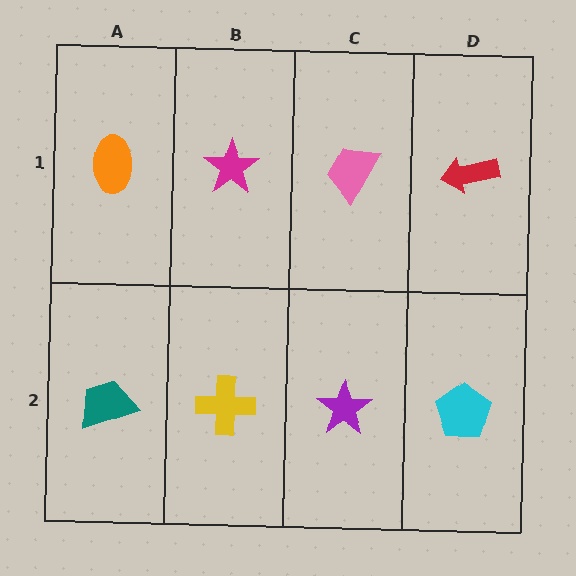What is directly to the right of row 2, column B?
A purple star.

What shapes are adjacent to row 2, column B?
A magenta star (row 1, column B), a teal trapezoid (row 2, column A), a purple star (row 2, column C).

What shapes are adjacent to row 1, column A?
A teal trapezoid (row 2, column A), a magenta star (row 1, column B).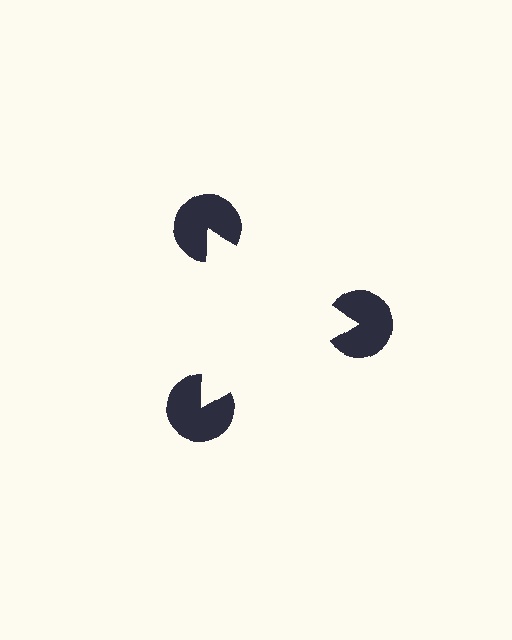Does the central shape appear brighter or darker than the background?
It typically appears slightly brighter than the background, even though no actual brightness change is drawn.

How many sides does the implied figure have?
3 sides.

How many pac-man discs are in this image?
There are 3 — one at each vertex of the illusory triangle.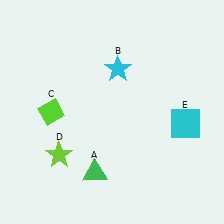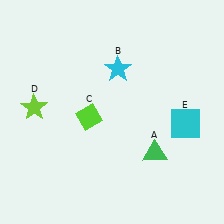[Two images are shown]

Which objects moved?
The objects that moved are: the green triangle (A), the lime diamond (C), the lime star (D).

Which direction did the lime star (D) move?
The lime star (D) moved up.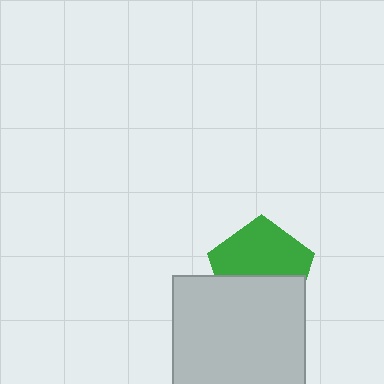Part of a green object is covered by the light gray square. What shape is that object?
It is a pentagon.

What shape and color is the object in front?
The object in front is a light gray square.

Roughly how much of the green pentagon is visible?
About half of it is visible (roughly 58%).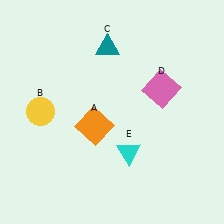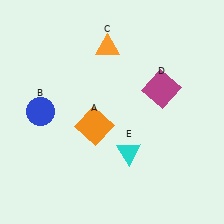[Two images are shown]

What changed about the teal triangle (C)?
In Image 1, C is teal. In Image 2, it changed to orange.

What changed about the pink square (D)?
In Image 1, D is pink. In Image 2, it changed to magenta.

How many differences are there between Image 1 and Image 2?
There are 3 differences between the two images.